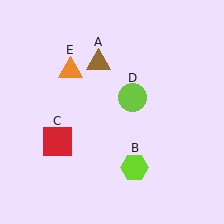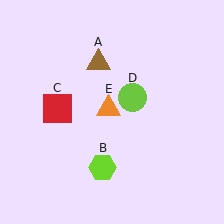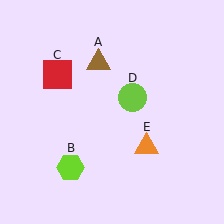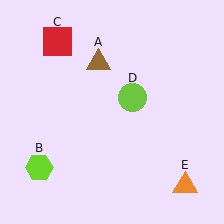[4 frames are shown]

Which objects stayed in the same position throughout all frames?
Brown triangle (object A) and lime circle (object D) remained stationary.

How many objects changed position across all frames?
3 objects changed position: lime hexagon (object B), red square (object C), orange triangle (object E).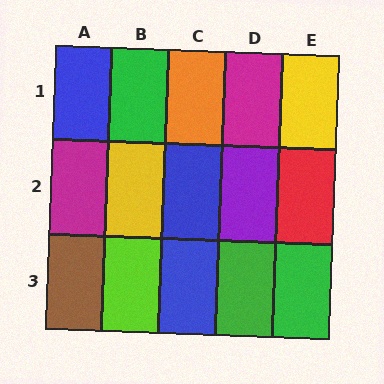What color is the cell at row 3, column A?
Brown.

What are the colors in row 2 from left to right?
Magenta, yellow, blue, purple, red.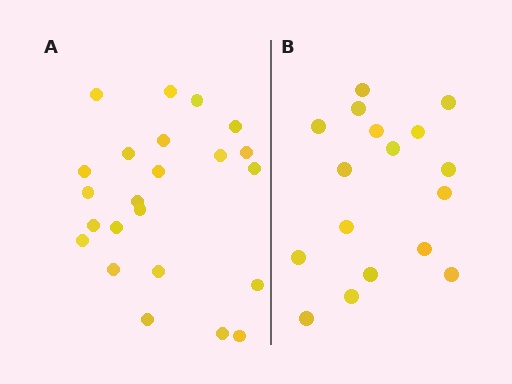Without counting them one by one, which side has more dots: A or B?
Region A (the left region) has more dots.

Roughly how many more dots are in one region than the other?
Region A has about 6 more dots than region B.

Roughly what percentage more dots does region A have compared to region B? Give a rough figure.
About 35% more.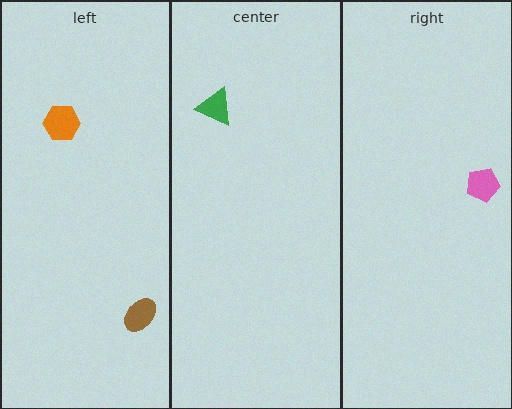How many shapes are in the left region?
2.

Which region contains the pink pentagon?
The right region.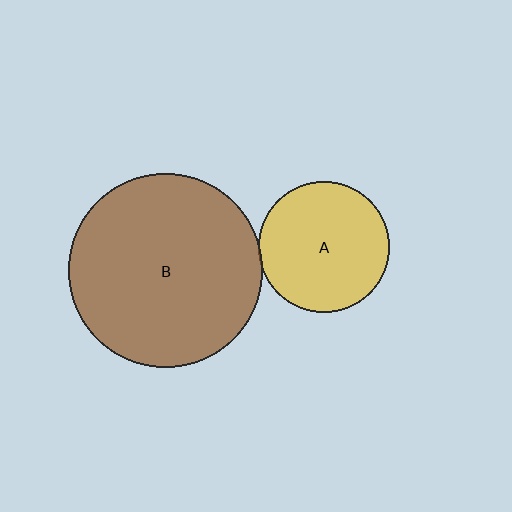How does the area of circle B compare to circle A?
Approximately 2.2 times.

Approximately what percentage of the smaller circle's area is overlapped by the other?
Approximately 5%.